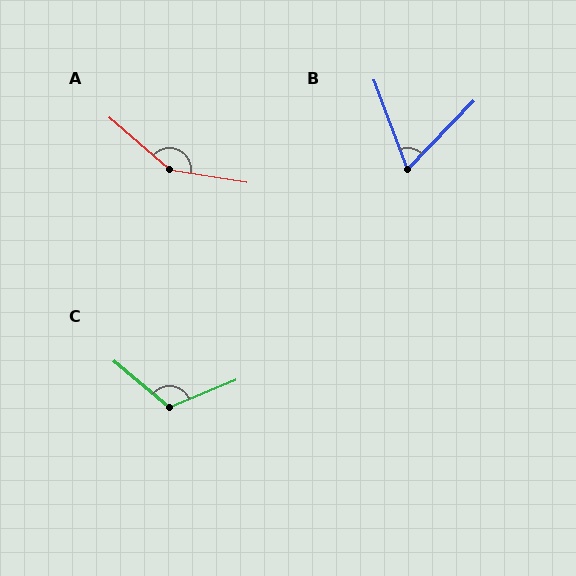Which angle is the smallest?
B, at approximately 65 degrees.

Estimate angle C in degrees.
Approximately 117 degrees.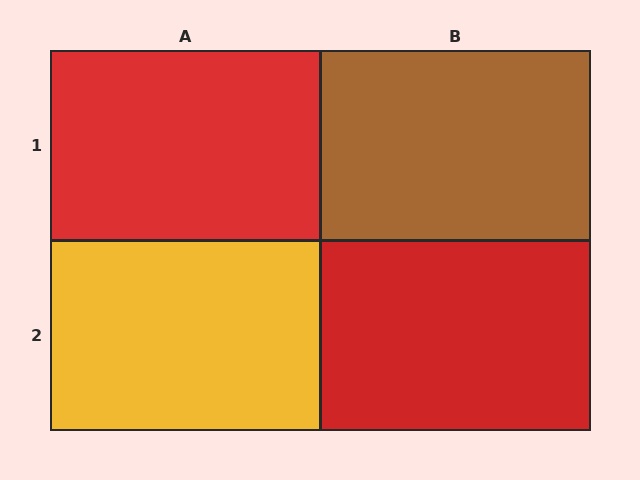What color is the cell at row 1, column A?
Red.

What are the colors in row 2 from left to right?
Yellow, red.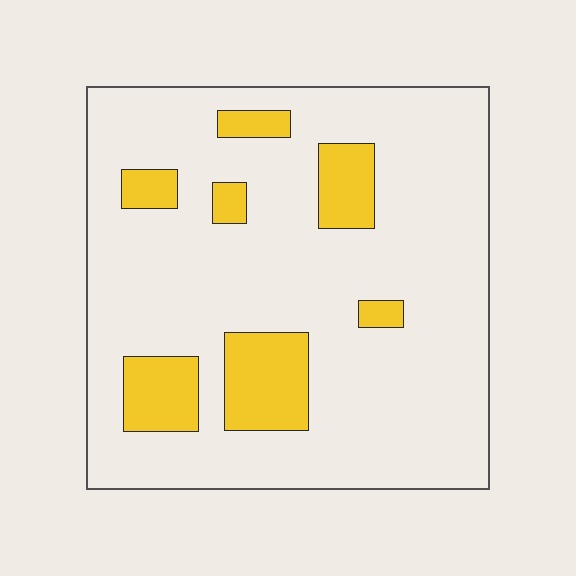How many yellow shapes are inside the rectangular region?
7.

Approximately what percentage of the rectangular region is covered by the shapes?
Approximately 15%.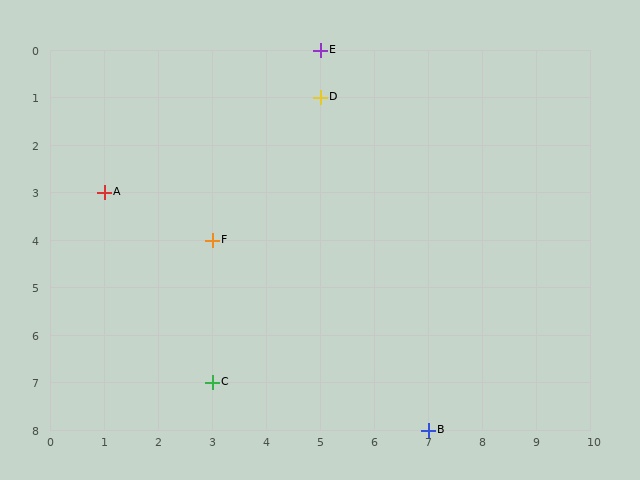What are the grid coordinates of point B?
Point B is at grid coordinates (7, 8).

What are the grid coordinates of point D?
Point D is at grid coordinates (5, 1).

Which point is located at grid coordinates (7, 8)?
Point B is at (7, 8).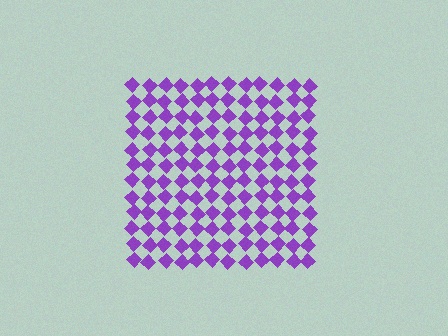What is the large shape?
The large shape is a square.